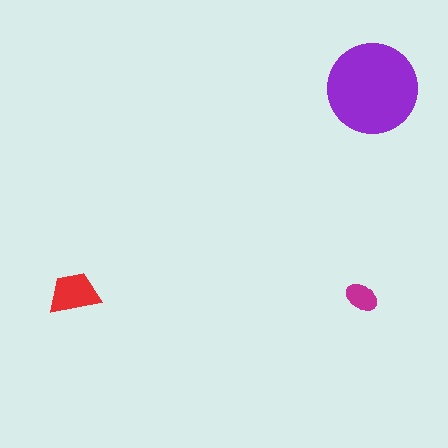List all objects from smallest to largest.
The magenta ellipse, the red trapezoid, the purple circle.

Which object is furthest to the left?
The red trapezoid is leftmost.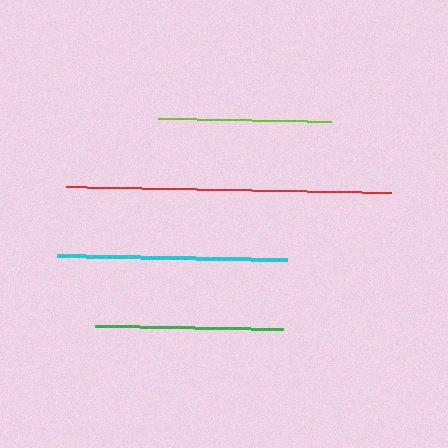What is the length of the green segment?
The green segment is approximately 188 pixels long.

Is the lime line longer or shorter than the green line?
The green line is longer than the lime line.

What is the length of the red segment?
The red segment is approximately 325 pixels long.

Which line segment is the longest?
The red line is the longest at approximately 325 pixels.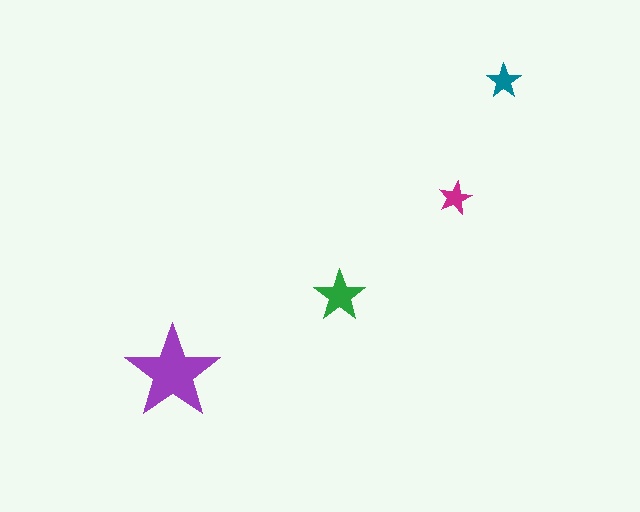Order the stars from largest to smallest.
the purple one, the green one, the teal one, the magenta one.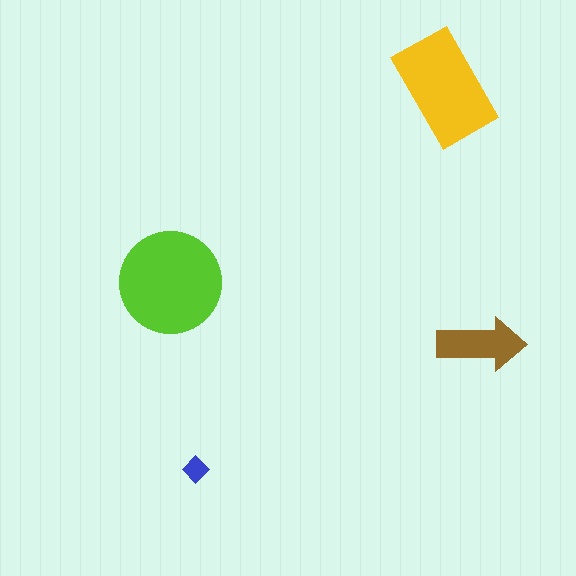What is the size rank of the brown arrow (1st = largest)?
3rd.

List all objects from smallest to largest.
The blue diamond, the brown arrow, the yellow rectangle, the lime circle.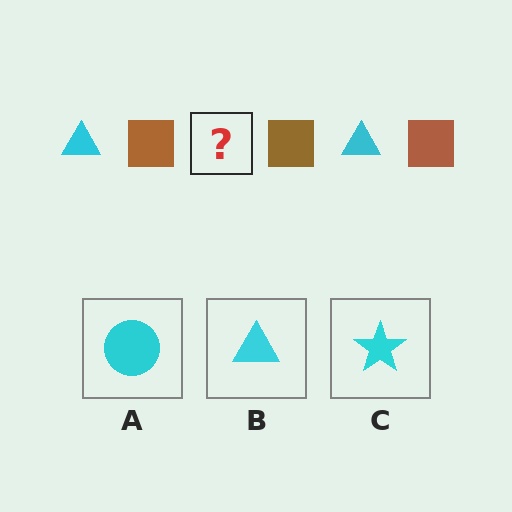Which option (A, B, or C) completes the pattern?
B.